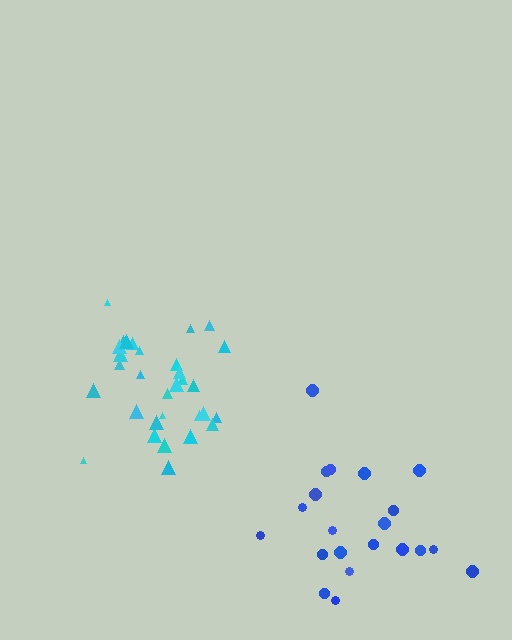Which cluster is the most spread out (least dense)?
Blue.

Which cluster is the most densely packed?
Cyan.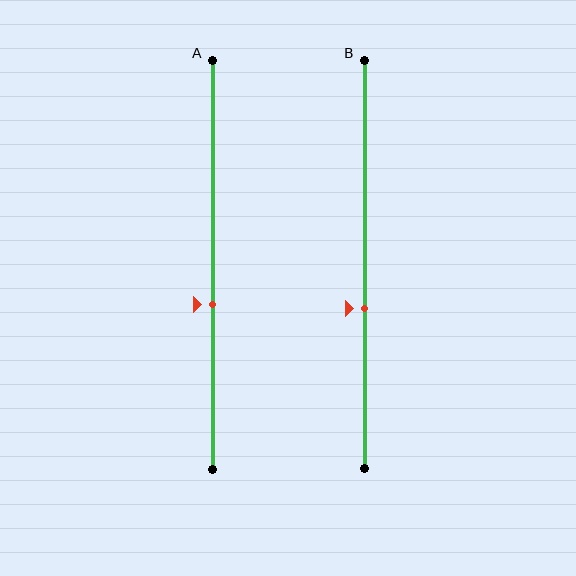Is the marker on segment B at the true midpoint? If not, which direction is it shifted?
No, the marker on segment B is shifted downward by about 11% of the segment length.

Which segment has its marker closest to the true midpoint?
Segment A has its marker closest to the true midpoint.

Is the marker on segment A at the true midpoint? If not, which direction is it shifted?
No, the marker on segment A is shifted downward by about 10% of the segment length.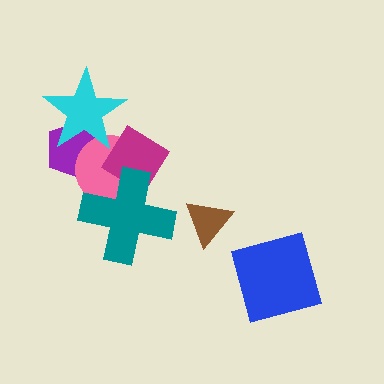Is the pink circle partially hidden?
Yes, it is partially covered by another shape.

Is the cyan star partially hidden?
Yes, it is partially covered by another shape.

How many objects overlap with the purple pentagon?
2 objects overlap with the purple pentagon.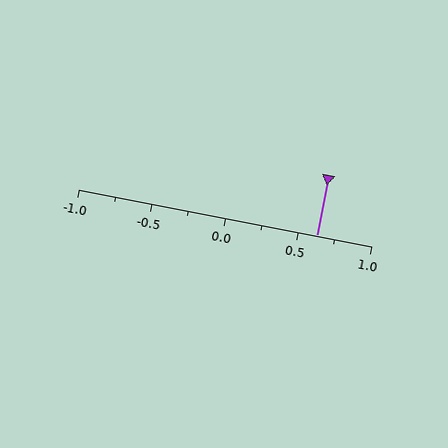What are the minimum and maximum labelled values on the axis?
The axis runs from -1.0 to 1.0.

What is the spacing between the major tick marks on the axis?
The major ticks are spaced 0.5 apart.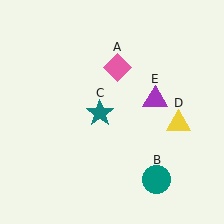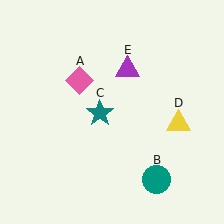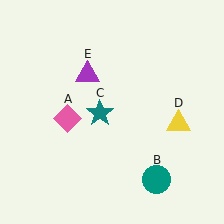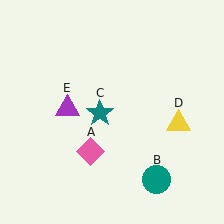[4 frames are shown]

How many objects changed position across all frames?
2 objects changed position: pink diamond (object A), purple triangle (object E).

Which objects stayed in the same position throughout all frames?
Teal circle (object B) and teal star (object C) and yellow triangle (object D) remained stationary.